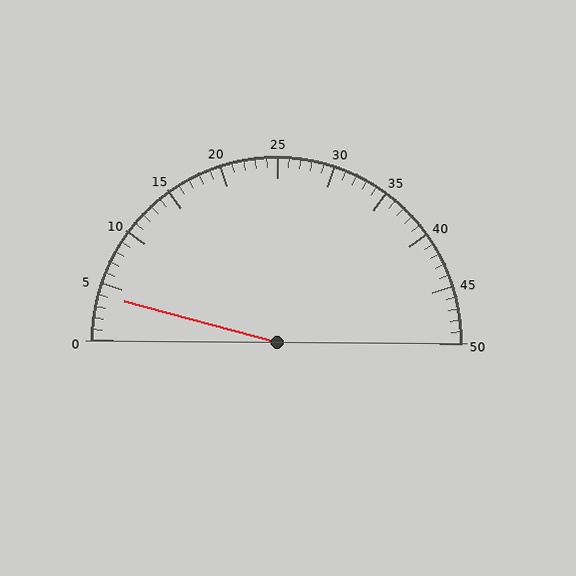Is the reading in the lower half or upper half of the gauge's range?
The reading is in the lower half of the range (0 to 50).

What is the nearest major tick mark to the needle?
The nearest major tick mark is 5.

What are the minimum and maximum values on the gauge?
The gauge ranges from 0 to 50.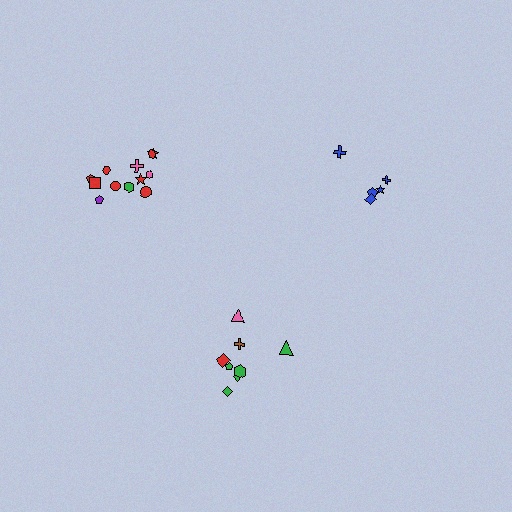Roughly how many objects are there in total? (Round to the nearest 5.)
Roughly 25 objects in total.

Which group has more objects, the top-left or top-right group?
The top-left group.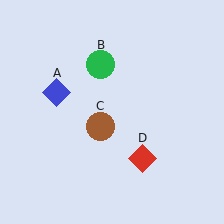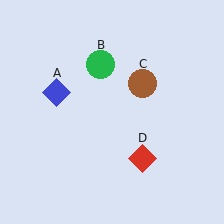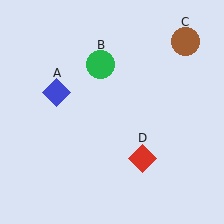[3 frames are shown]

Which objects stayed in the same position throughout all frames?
Blue diamond (object A) and green circle (object B) and red diamond (object D) remained stationary.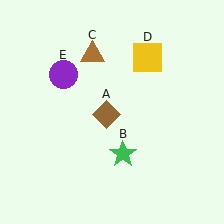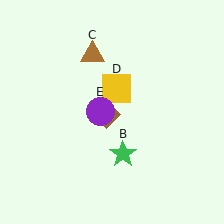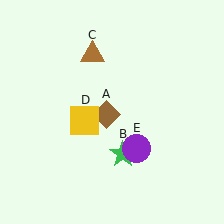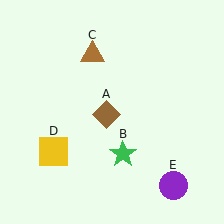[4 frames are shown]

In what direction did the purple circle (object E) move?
The purple circle (object E) moved down and to the right.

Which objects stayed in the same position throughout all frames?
Brown diamond (object A) and green star (object B) and brown triangle (object C) remained stationary.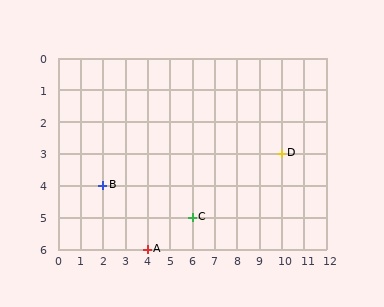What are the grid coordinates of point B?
Point B is at grid coordinates (2, 4).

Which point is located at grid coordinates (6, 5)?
Point C is at (6, 5).